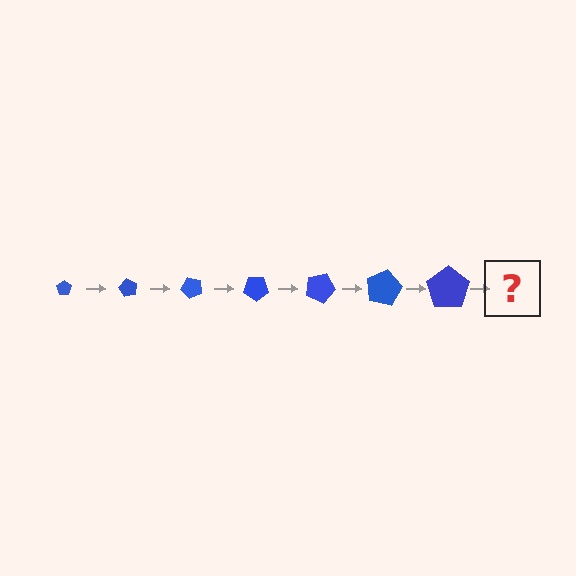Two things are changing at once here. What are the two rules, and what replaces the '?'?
The two rules are that the pentagon grows larger each step and it rotates 60 degrees each step. The '?' should be a pentagon, larger than the previous one and rotated 420 degrees from the start.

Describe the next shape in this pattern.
It should be a pentagon, larger than the previous one and rotated 420 degrees from the start.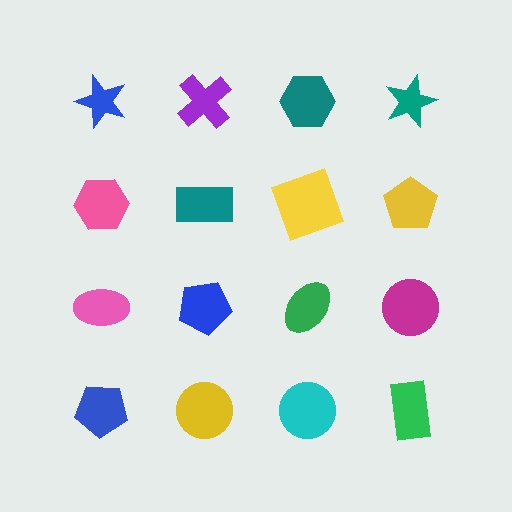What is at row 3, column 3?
A green ellipse.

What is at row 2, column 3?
A yellow square.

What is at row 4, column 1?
A blue pentagon.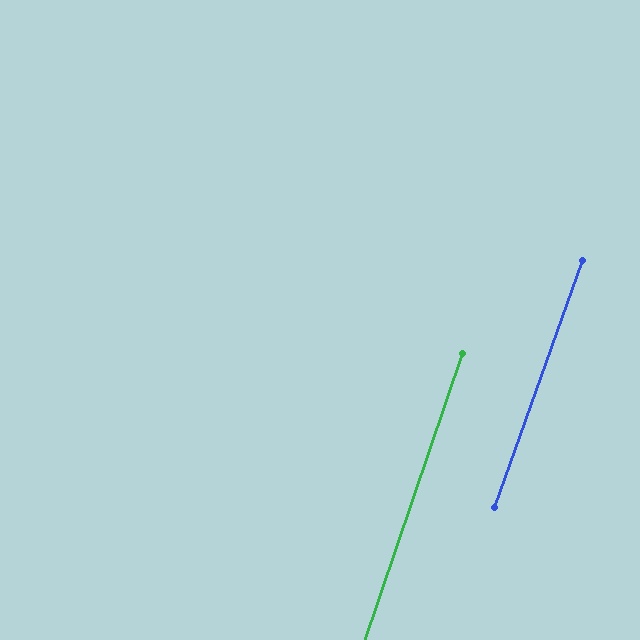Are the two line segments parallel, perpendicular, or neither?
Parallel — their directions differ by only 0.8°.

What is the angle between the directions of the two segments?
Approximately 1 degree.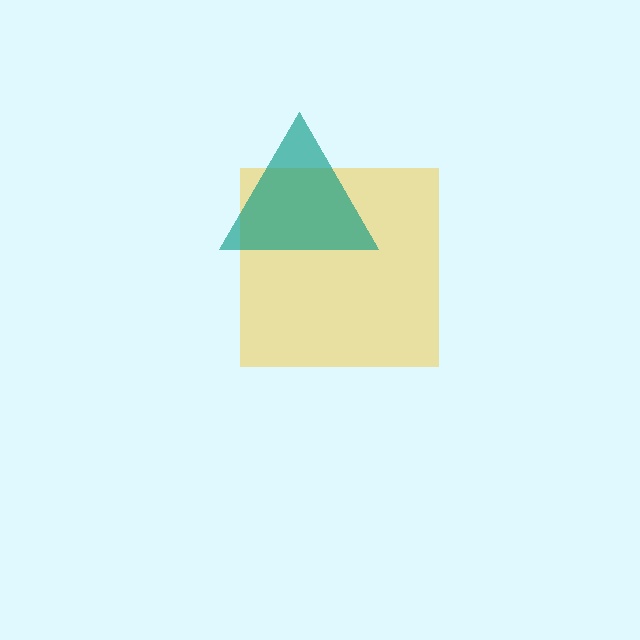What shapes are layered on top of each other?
The layered shapes are: a yellow square, a teal triangle.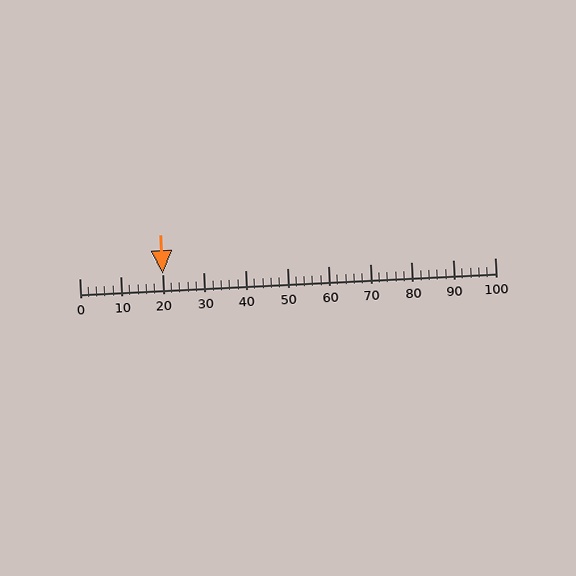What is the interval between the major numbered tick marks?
The major tick marks are spaced 10 units apart.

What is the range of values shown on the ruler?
The ruler shows values from 0 to 100.